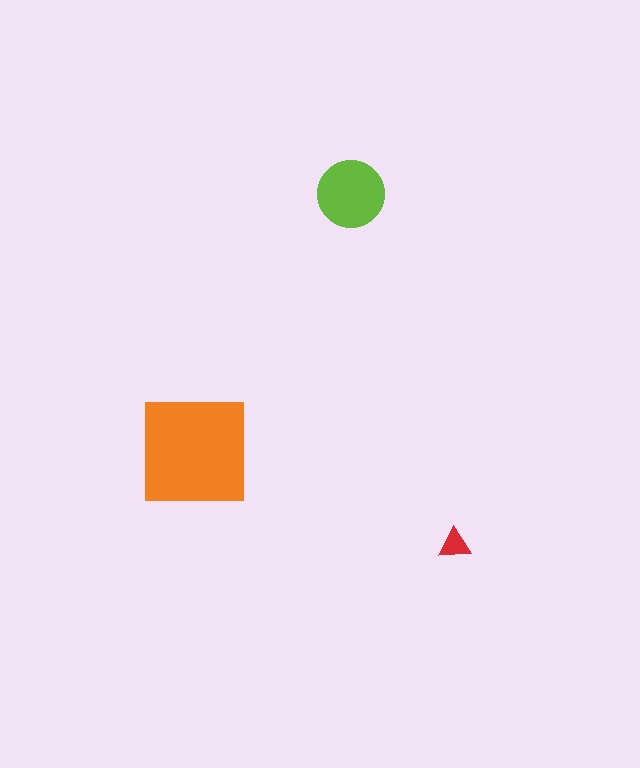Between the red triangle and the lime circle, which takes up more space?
The lime circle.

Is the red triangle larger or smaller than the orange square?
Smaller.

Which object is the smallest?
The red triangle.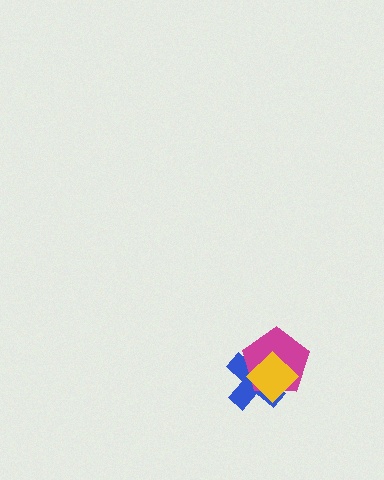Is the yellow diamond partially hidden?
No, no other shape covers it.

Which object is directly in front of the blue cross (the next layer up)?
The magenta pentagon is directly in front of the blue cross.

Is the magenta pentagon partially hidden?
Yes, it is partially covered by another shape.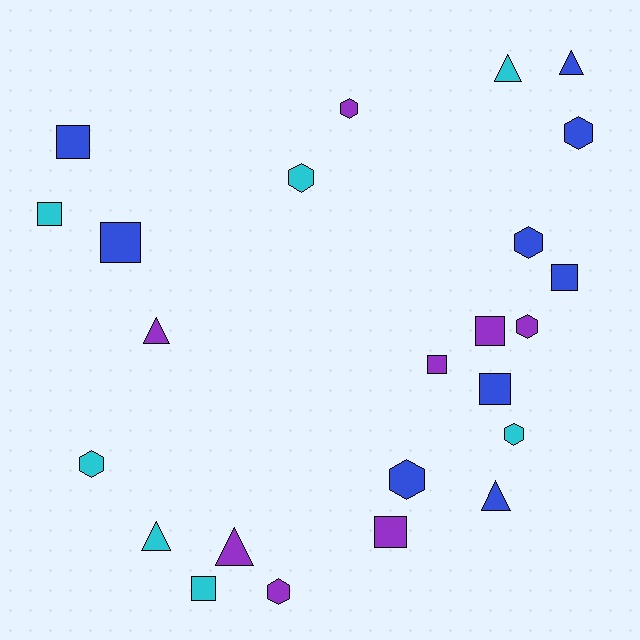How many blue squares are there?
There are 4 blue squares.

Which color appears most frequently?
Blue, with 9 objects.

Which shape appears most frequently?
Square, with 9 objects.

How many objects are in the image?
There are 24 objects.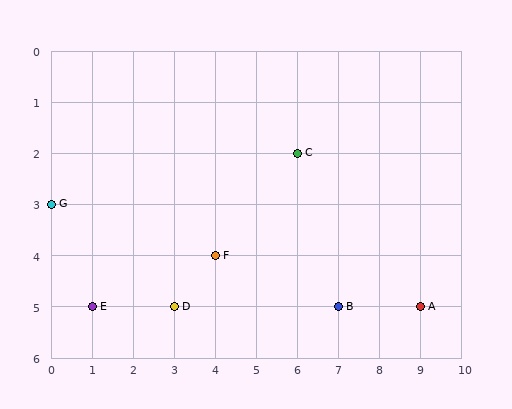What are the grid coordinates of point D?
Point D is at grid coordinates (3, 5).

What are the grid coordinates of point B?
Point B is at grid coordinates (7, 5).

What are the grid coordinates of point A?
Point A is at grid coordinates (9, 5).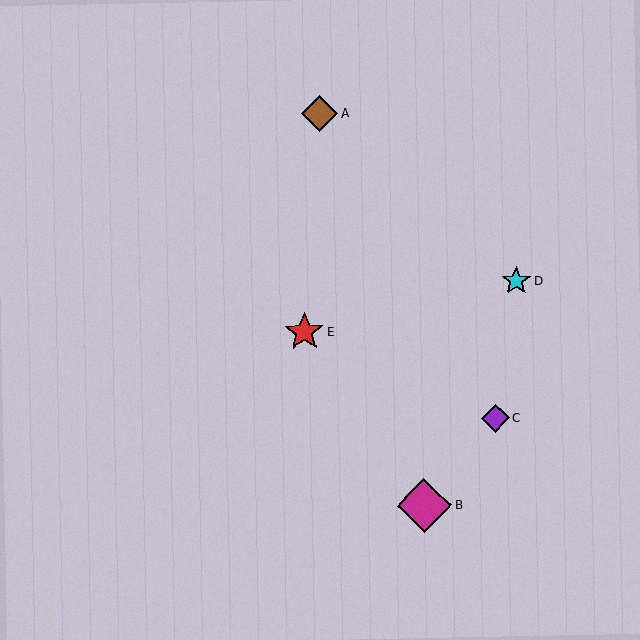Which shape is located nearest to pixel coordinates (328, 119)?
The brown diamond (labeled A) at (319, 114) is nearest to that location.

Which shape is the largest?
The magenta diamond (labeled B) is the largest.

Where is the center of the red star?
The center of the red star is at (304, 332).